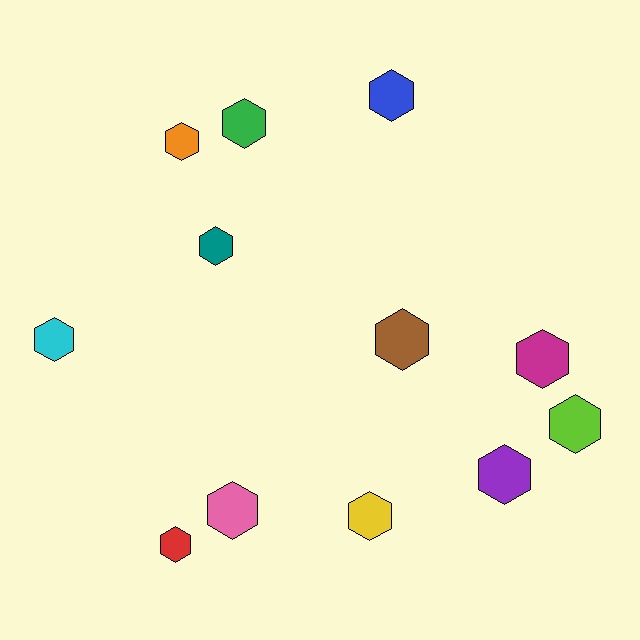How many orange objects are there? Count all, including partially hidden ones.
There is 1 orange object.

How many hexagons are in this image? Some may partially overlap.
There are 12 hexagons.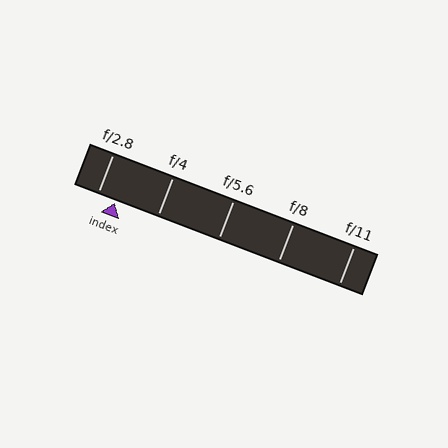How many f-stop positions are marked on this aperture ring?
There are 5 f-stop positions marked.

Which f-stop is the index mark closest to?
The index mark is closest to f/2.8.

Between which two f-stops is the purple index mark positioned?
The index mark is between f/2.8 and f/4.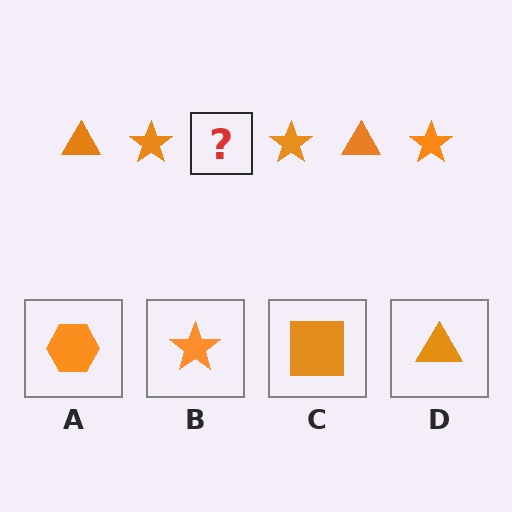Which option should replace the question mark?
Option D.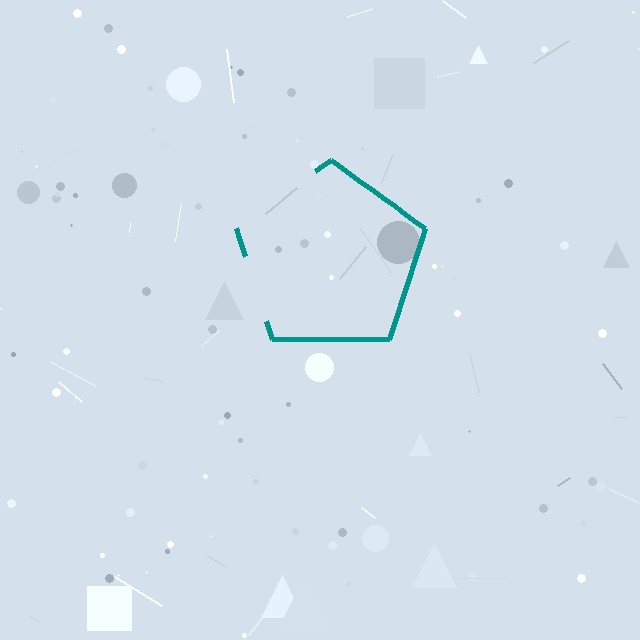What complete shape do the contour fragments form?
The contour fragments form a pentagon.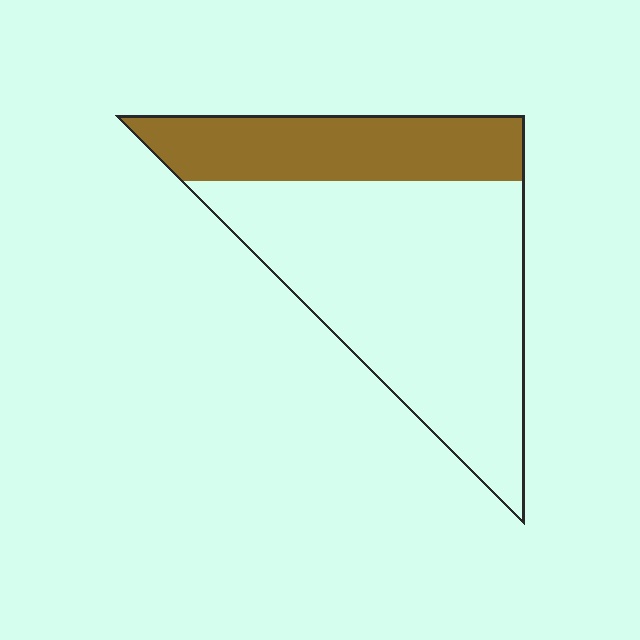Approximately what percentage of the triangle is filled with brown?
Approximately 30%.